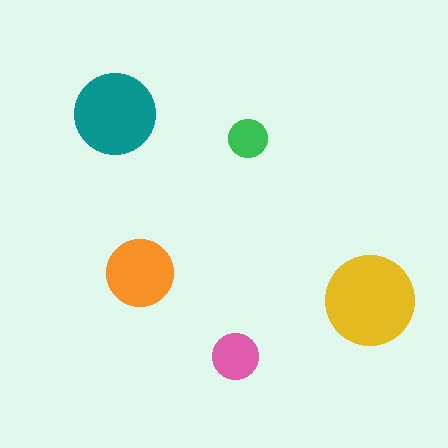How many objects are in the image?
There are 5 objects in the image.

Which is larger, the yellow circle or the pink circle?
The yellow one.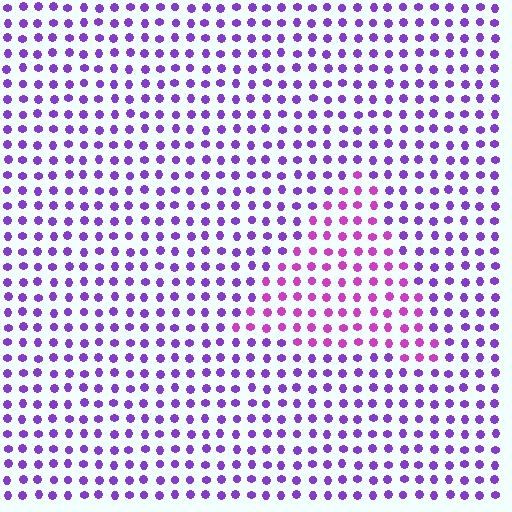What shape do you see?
I see a triangle.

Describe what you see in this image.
The image is filled with small purple elements in a uniform arrangement. A triangle-shaped region is visible where the elements are tinted to a slightly different hue, forming a subtle color boundary.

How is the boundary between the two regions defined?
The boundary is defined purely by a slight shift in hue (about 33 degrees). Spacing, size, and orientation are identical on both sides.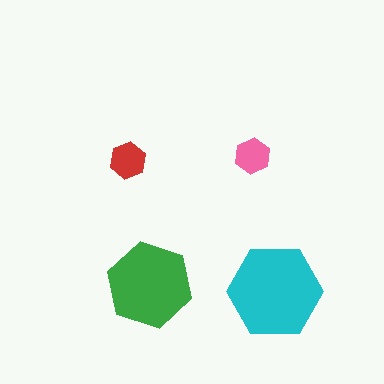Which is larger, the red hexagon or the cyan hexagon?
The cyan one.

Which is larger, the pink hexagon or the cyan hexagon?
The cyan one.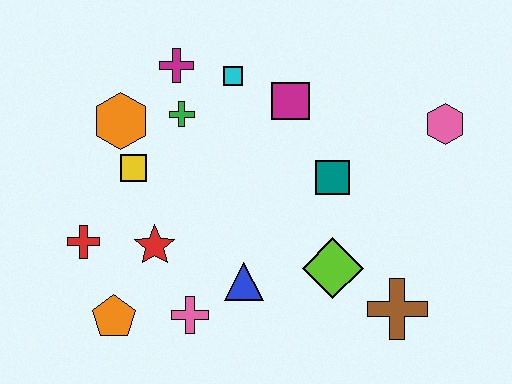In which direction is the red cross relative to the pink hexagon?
The red cross is to the left of the pink hexagon.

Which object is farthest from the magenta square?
The orange pentagon is farthest from the magenta square.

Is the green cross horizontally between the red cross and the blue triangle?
Yes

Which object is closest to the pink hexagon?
The teal square is closest to the pink hexagon.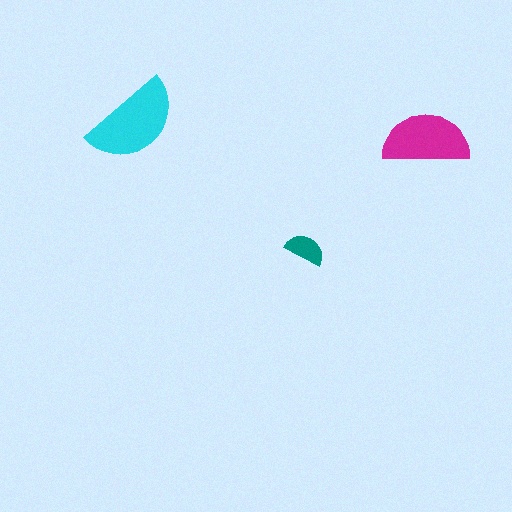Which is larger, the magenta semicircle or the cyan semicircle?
The cyan one.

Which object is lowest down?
The teal semicircle is bottommost.